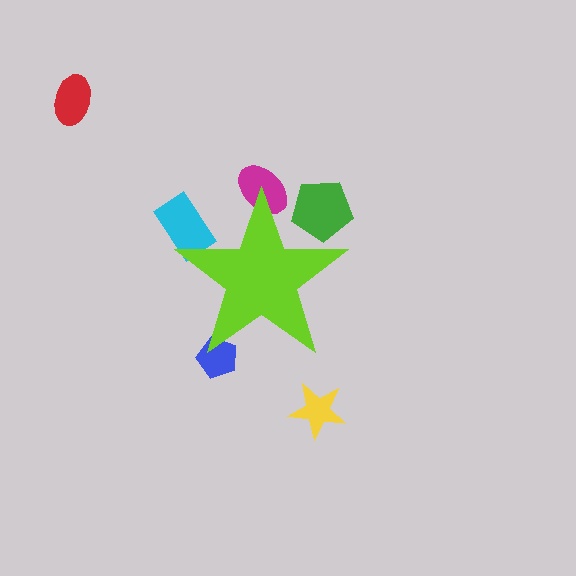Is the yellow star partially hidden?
No, the yellow star is fully visible.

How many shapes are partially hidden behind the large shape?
4 shapes are partially hidden.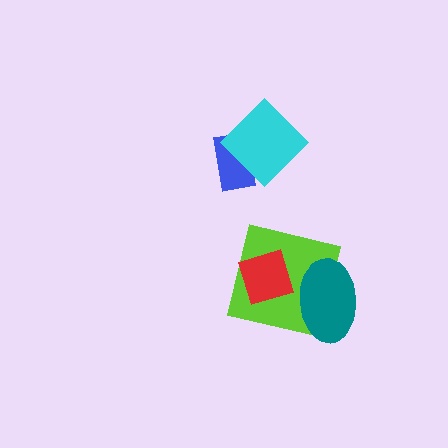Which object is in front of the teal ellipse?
The red diamond is in front of the teal ellipse.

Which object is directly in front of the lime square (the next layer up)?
The teal ellipse is directly in front of the lime square.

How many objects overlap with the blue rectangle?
1 object overlaps with the blue rectangle.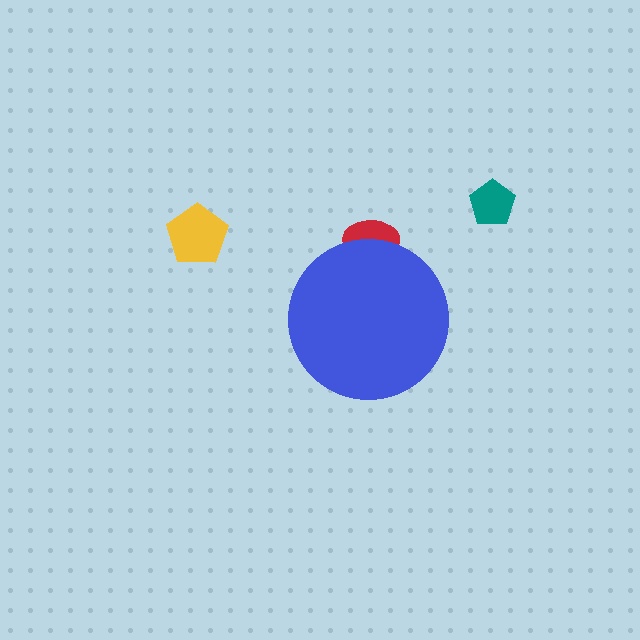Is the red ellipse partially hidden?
Yes, the red ellipse is partially hidden behind the blue circle.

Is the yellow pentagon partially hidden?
No, the yellow pentagon is fully visible.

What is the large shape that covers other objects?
A blue circle.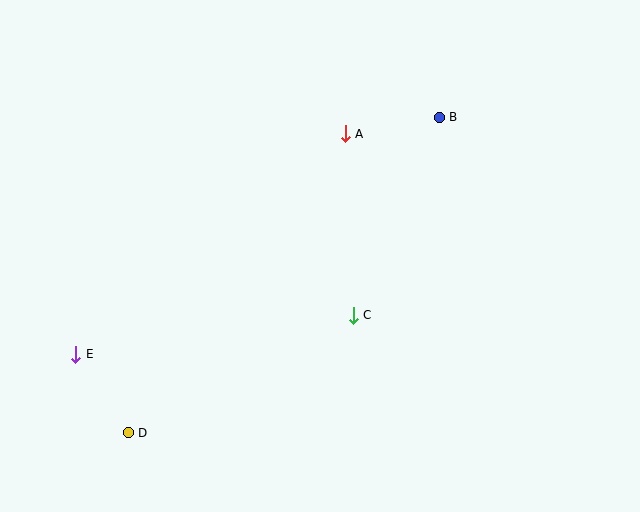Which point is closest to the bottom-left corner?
Point D is closest to the bottom-left corner.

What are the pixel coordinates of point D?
Point D is at (128, 433).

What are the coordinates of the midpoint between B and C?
The midpoint between B and C is at (396, 216).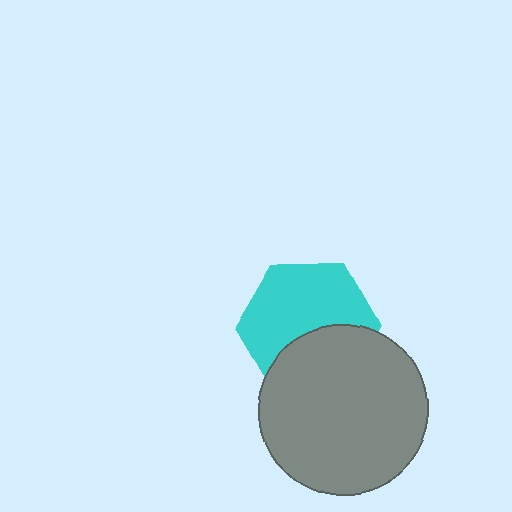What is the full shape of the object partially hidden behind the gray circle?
The partially hidden object is a cyan hexagon.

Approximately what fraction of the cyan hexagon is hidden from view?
Roughly 38% of the cyan hexagon is hidden behind the gray circle.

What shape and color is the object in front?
The object in front is a gray circle.